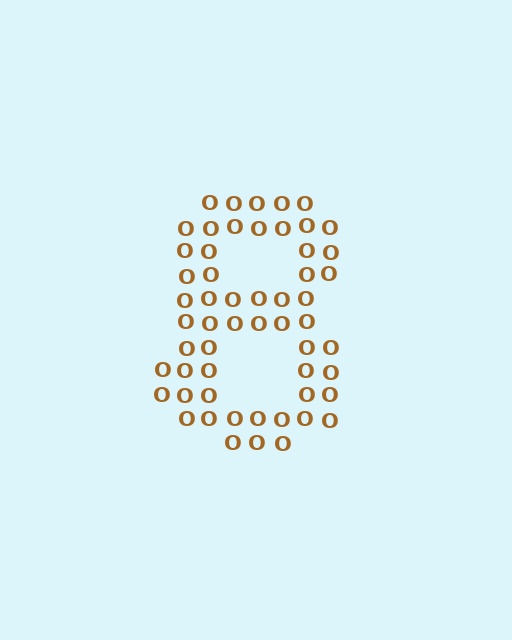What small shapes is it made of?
It is made of small letter O's.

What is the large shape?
The large shape is the digit 8.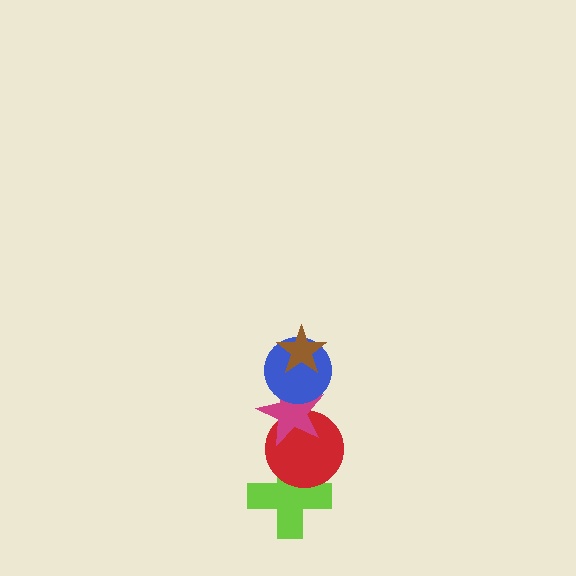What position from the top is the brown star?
The brown star is 1st from the top.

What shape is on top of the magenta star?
The blue circle is on top of the magenta star.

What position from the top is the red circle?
The red circle is 4th from the top.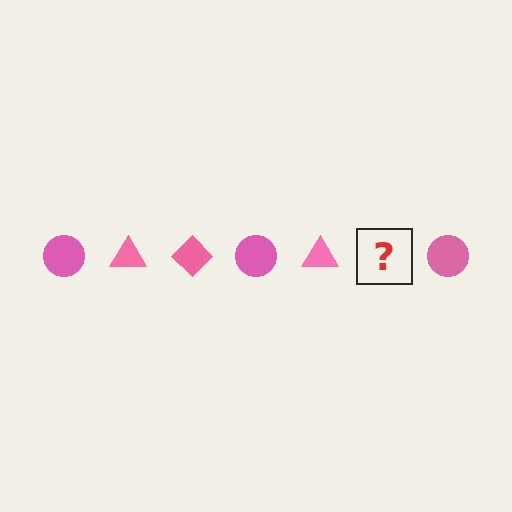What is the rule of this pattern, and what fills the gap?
The rule is that the pattern cycles through circle, triangle, diamond shapes in pink. The gap should be filled with a pink diamond.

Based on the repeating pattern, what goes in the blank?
The blank should be a pink diamond.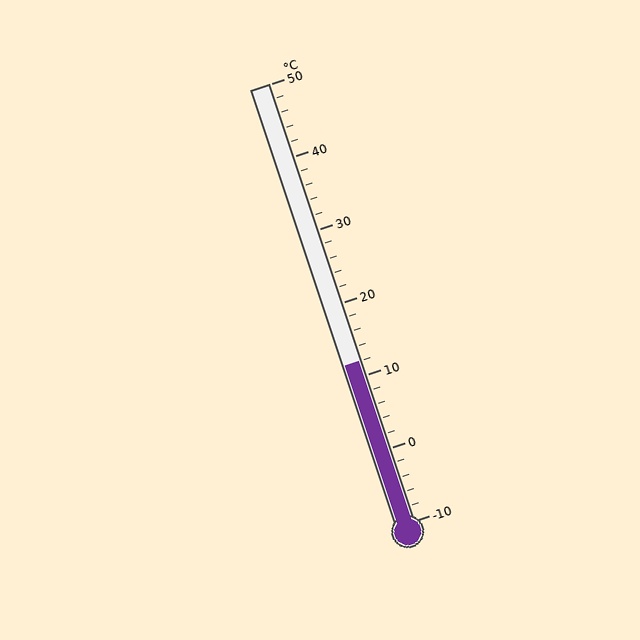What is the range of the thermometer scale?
The thermometer scale ranges from -10°C to 50°C.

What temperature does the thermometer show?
The thermometer shows approximately 12°C.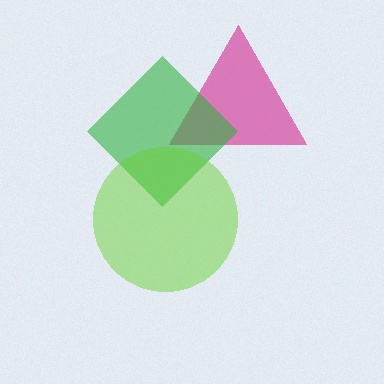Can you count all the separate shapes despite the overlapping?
Yes, there are 3 separate shapes.